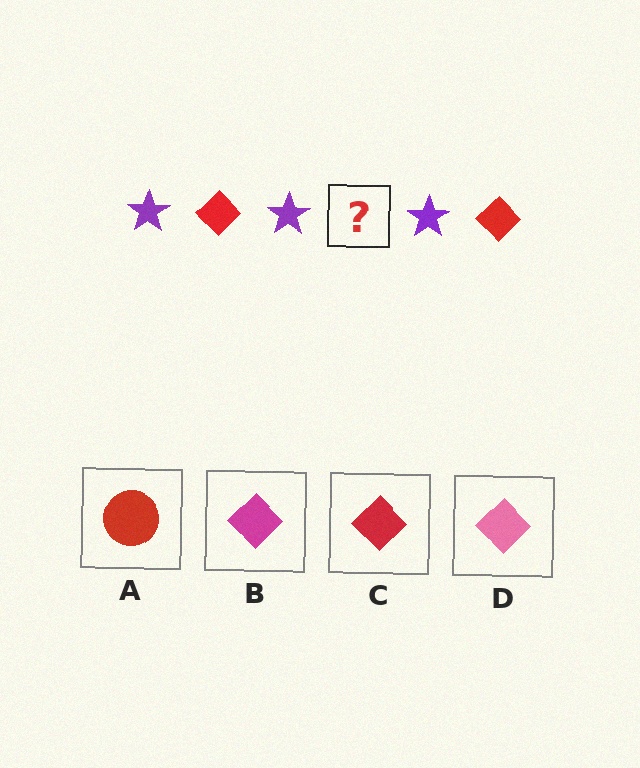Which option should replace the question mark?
Option C.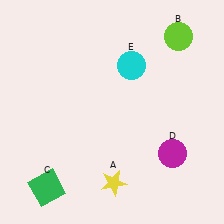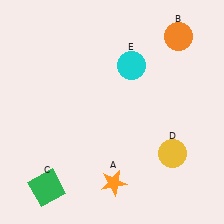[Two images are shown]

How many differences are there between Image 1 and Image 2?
There are 3 differences between the two images.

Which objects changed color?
A changed from yellow to orange. B changed from lime to orange. D changed from magenta to yellow.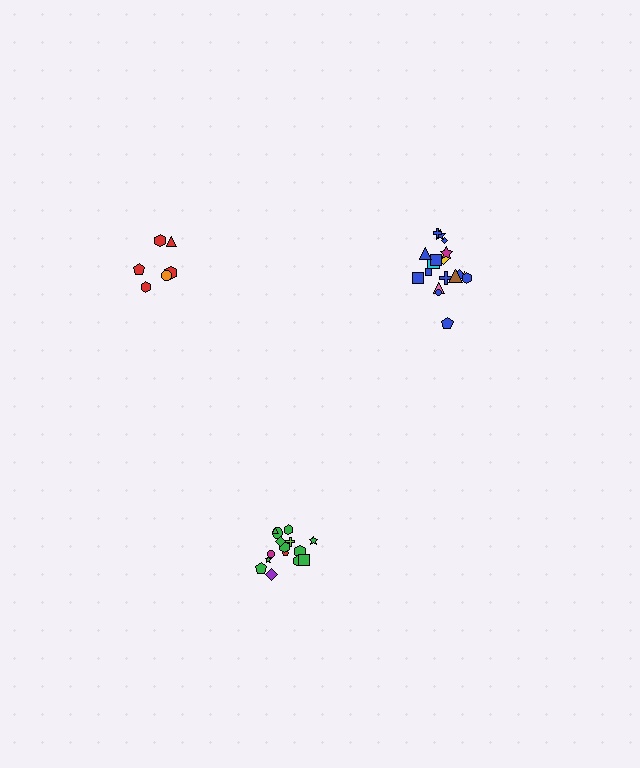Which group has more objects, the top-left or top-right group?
The top-right group.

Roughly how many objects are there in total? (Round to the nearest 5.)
Roughly 40 objects in total.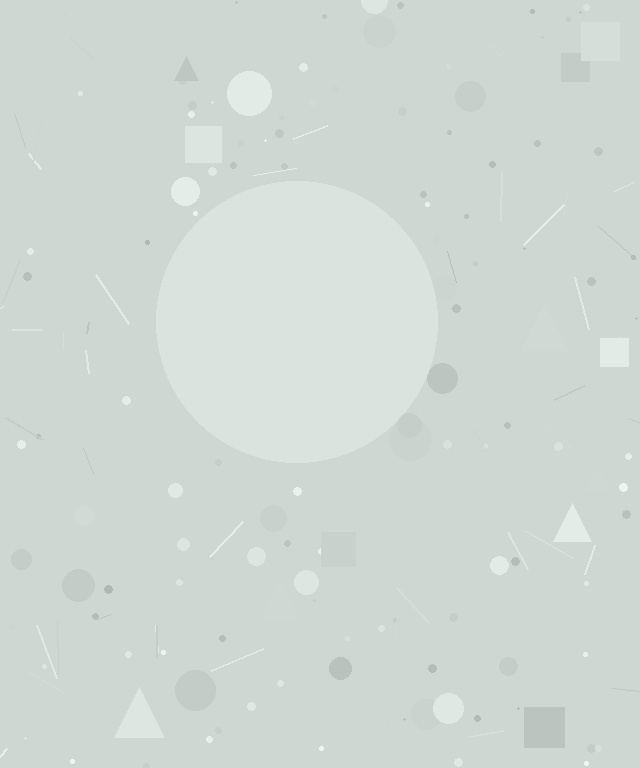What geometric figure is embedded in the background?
A circle is embedded in the background.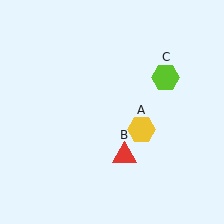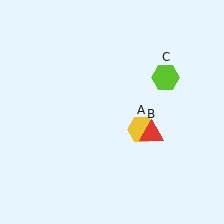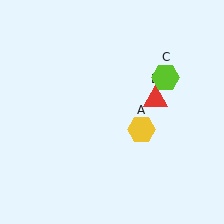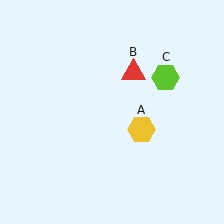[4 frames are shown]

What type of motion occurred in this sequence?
The red triangle (object B) rotated counterclockwise around the center of the scene.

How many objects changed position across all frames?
1 object changed position: red triangle (object B).